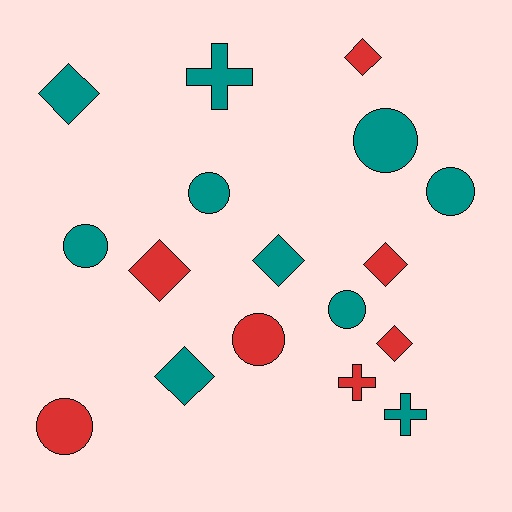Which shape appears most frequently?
Circle, with 7 objects.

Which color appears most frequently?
Teal, with 10 objects.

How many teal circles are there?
There are 5 teal circles.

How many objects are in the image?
There are 17 objects.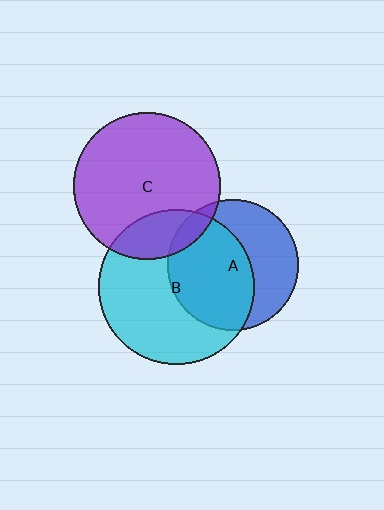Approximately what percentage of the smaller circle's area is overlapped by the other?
Approximately 10%.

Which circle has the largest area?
Circle B (cyan).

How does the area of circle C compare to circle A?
Approximately 1.3 times.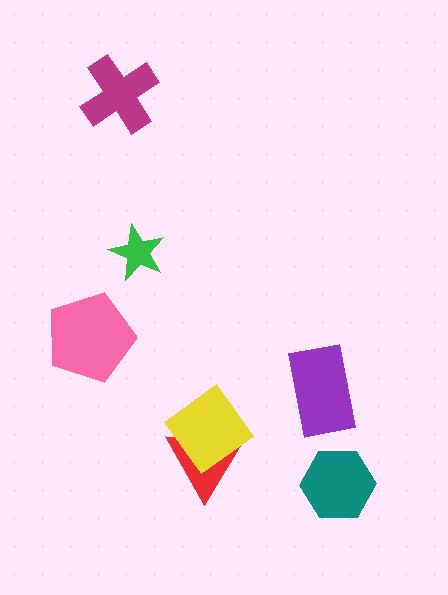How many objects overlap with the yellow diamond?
1 object overlaps with the yellow diamond.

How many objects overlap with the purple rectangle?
0 objects overlap with the purple rectangle.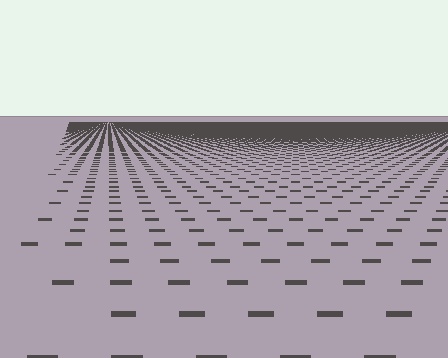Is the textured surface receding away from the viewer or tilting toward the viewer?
The surface is receding away from the viewer. Texture elements get smaller and denser toward the top.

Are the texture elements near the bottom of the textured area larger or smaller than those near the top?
Larger. Near the bottom, elements are closer to the viewer and appear at a bigger on-screen size.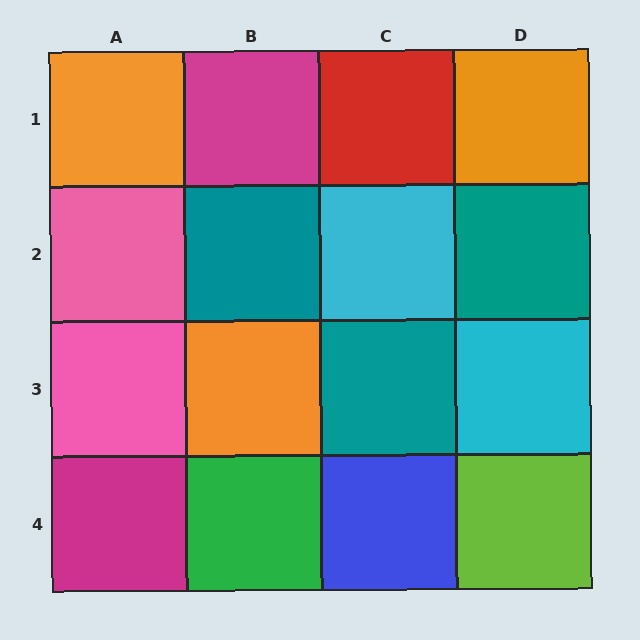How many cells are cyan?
2 cells are cyan.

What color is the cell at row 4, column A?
Magenta.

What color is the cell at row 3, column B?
Orange.